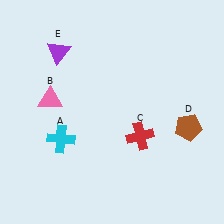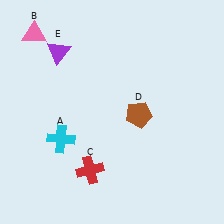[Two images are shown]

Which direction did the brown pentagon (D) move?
The brown pentagon (D) moved left.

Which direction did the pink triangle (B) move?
The pink triangle (B) moved up.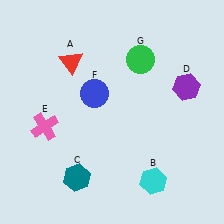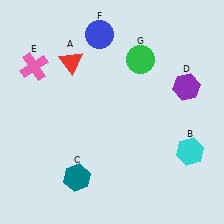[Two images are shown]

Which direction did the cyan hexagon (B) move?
The cyan hexagon (B) moved right.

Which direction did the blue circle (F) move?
The blue circle (F) moved up.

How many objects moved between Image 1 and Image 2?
3 objects moved between the two images.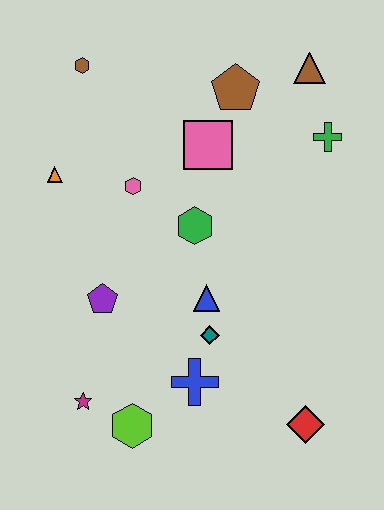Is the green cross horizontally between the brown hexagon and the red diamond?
No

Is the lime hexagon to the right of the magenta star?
Yes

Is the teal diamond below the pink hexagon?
Yes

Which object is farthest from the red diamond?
The brown hexagon is farthest from the red diamond.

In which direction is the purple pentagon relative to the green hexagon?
The purple pentagon is to the left of the green hexagon.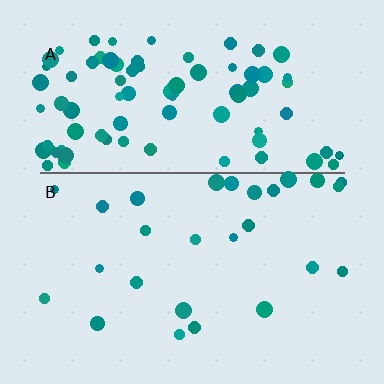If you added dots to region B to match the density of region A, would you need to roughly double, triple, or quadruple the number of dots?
Approximately triple.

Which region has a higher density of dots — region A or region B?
A (the top).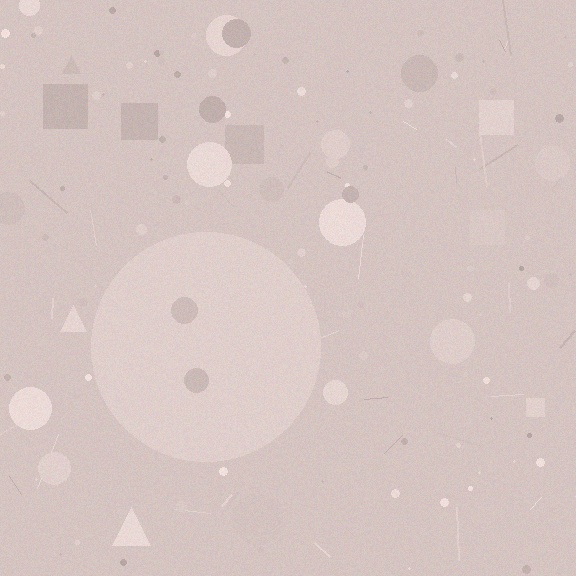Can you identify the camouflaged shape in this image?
The camouflaged shape is a circle.